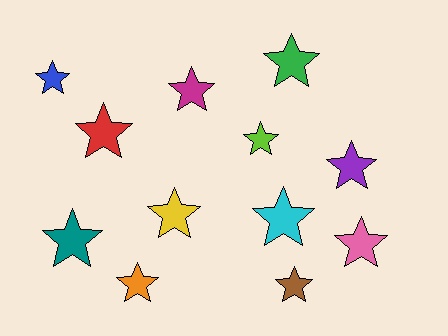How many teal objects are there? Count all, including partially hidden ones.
There is 1 teal object.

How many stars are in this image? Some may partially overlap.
There are 12 stars.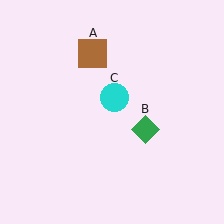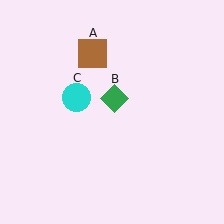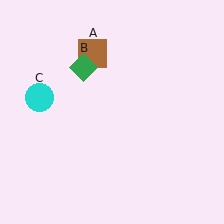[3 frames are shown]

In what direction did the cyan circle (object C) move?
The cyan circle (object C) moved left.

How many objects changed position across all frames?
2 objects changed position: green diamond (object B), cyan circle (object C).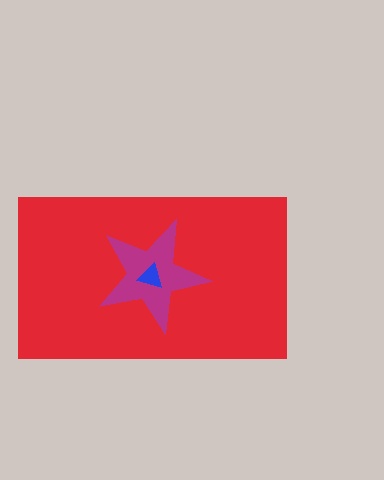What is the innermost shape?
The blue triangle.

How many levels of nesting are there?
3.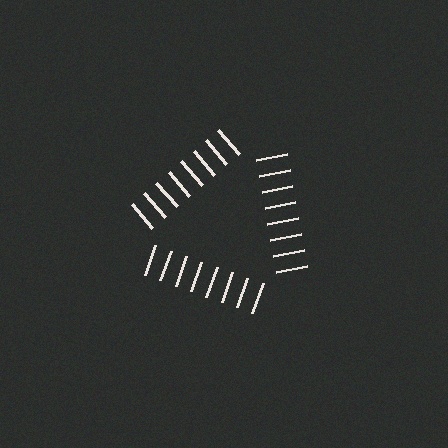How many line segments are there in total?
24 — 8 along each of the 3 edges.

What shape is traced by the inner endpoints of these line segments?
An illusory triangle — the line segments terminate on its edges but no continuous stroke is drawn.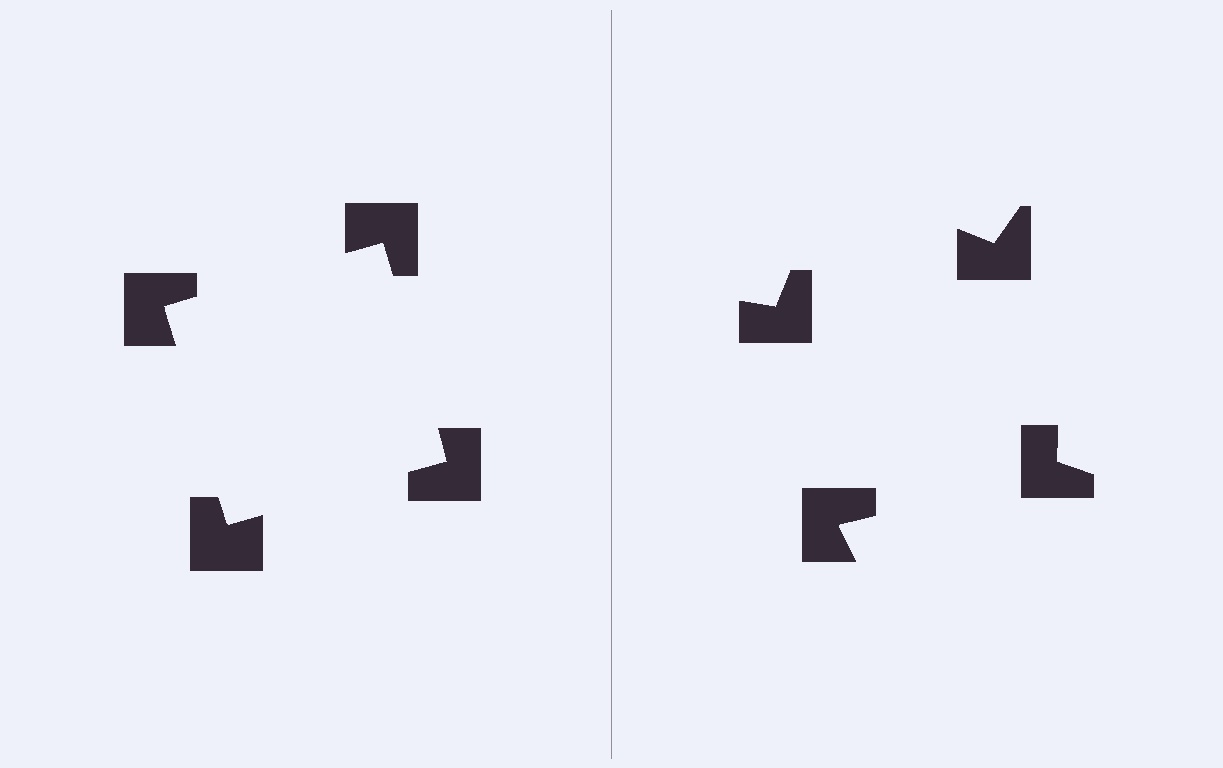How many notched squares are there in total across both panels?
8 — 4 on each side.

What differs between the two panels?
The notched squares are positioned identically on both sides; only the wedge orientations differ. On the left they align to a square; on the right they are misaligned.